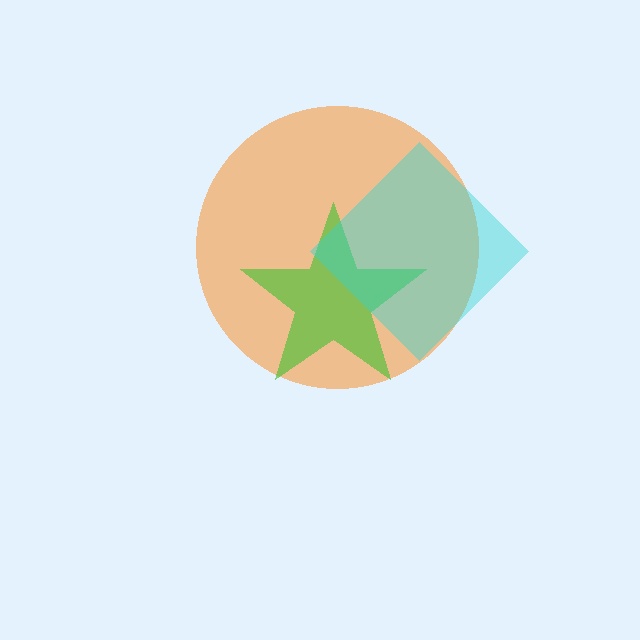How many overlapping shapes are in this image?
There are 3 overlapping shapes in the image.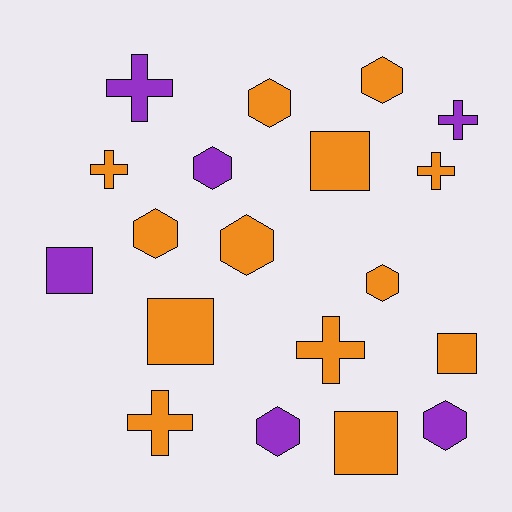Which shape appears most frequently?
Hexagon, with 8 objects.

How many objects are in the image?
There are 19 objects.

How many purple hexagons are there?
There are 3 purple hexagons.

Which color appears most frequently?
Orange, with 13 objects.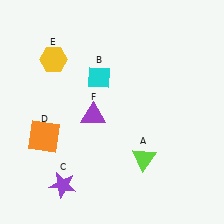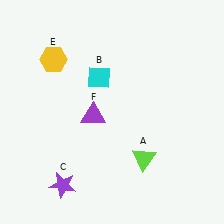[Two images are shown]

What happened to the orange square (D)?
The orange square (D) was removed in Image 2. It was in the bottom-left area of Image 1.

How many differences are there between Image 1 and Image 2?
There is 1 difference between the two images.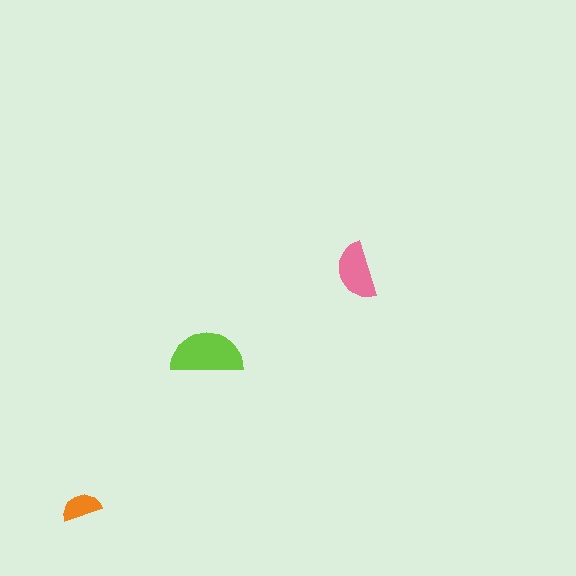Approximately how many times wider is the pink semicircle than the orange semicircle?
About 1.5 times wider.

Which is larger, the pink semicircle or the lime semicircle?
The lime one.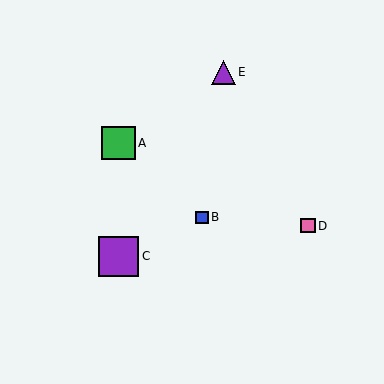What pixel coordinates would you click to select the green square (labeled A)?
Click at (119, 143) to select the green square A.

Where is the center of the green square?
The center of the green square is at (119, 143).